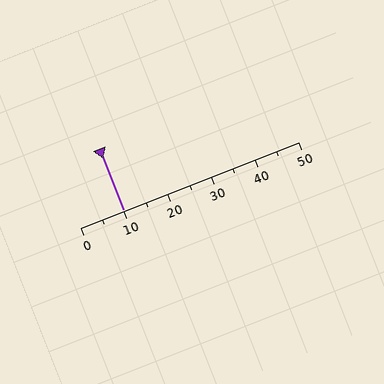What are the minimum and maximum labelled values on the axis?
The axis runs from 0 to 50.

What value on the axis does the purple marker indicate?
The marker indicates approximately 10.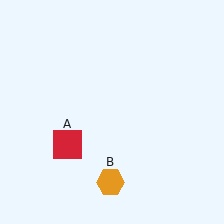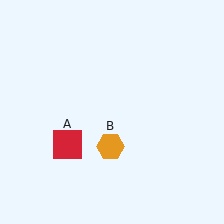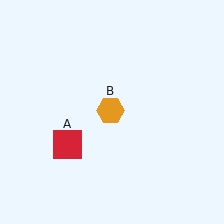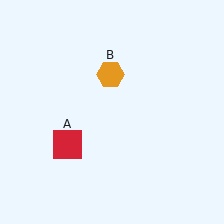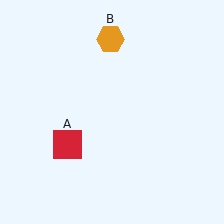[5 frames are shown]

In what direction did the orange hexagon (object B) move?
The orange hexagon (object B) moved up.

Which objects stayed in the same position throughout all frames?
Red square (object A) remained stationary.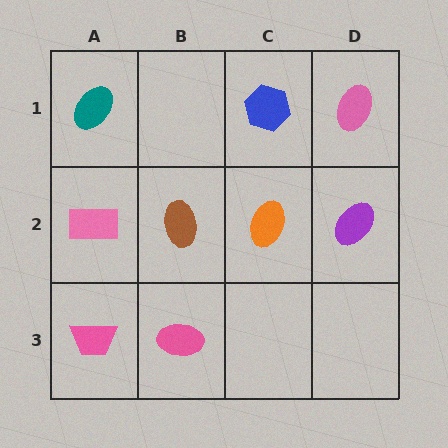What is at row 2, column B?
A brown ellipse.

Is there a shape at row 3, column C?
No, that cell is empty.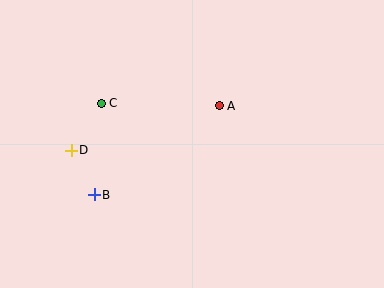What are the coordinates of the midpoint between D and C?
The midpoint between D and C is at (86, 127).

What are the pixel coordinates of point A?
Point A is at (219, 106).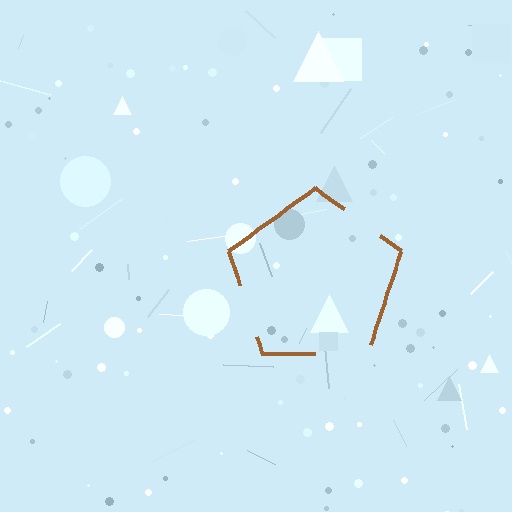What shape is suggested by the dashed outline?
The dashed outline suggests a pentagon.